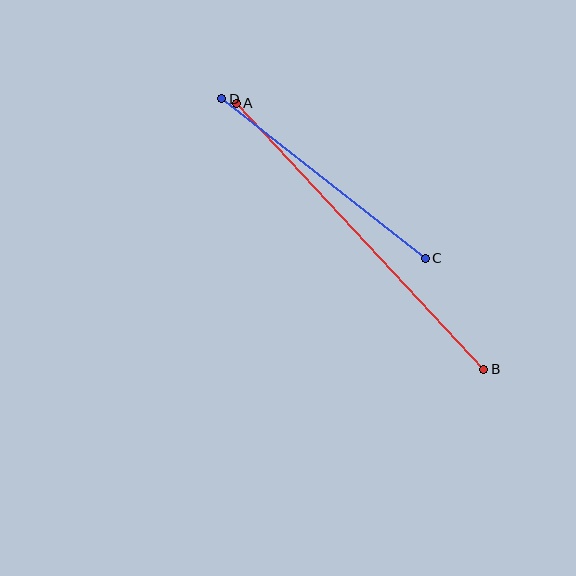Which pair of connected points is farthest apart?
Points A and B are farthest apart.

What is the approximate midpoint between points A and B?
The midpoint is at approximately (360, 236) pixels.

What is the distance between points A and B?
The distance is approximately 363 pixels.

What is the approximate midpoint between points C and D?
The midpoint is at approximately (323, 179) pixels.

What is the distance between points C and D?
The distance is approximately 259 pixels.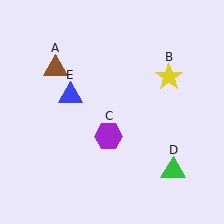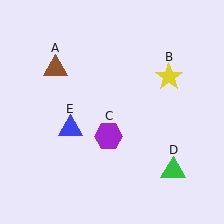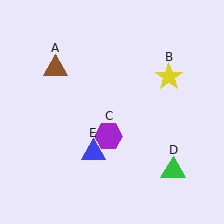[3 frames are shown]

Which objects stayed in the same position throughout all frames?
Brown triangle (object A) and yellow star (object B) and purple hexagon (object C) and green triangle (object D) remained stationary.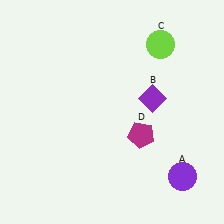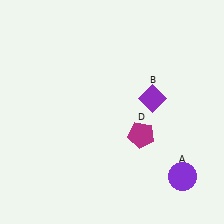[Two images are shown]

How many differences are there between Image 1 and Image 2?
There is 1 difference between the two images.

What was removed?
The lime circle (C) was removed in Image 2.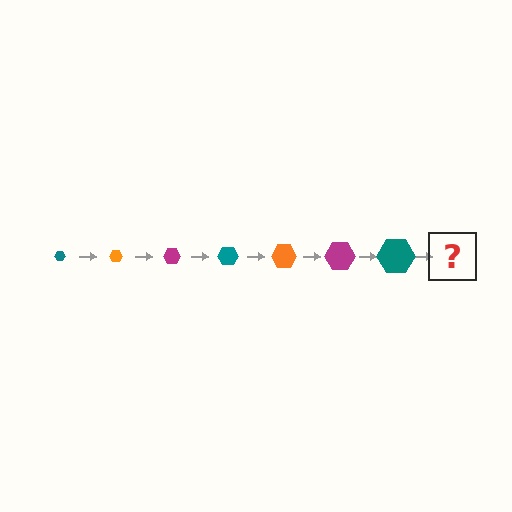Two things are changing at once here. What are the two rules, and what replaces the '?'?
The two rules are that the hexagon grows larger each step and the color cycles through teal, orange, and magenta. The '?' should be an orange hexagon, larger than the previous one.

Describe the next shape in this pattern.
It should be an orange hexagon, larger than the previous one.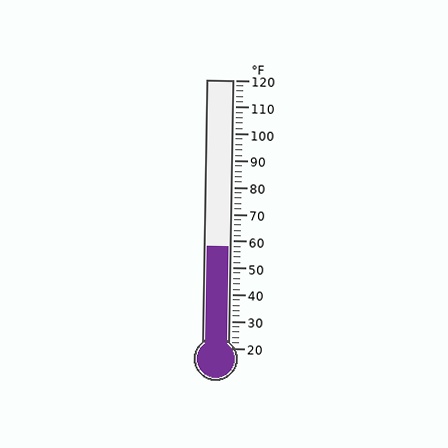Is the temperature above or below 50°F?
The temperature is above 50°F.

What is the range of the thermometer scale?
The thermometer scale ranges from 20°F to 120°F.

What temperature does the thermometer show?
The thermometer shows approximately 58°F.